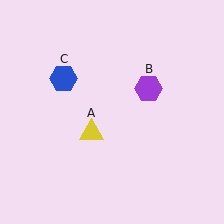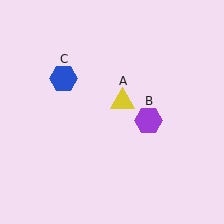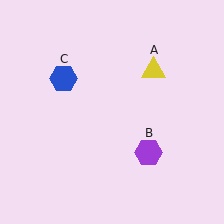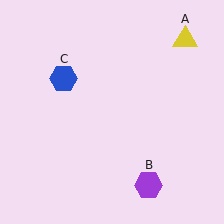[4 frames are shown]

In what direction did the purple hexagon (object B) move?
The purple hexagon (object B) moved down.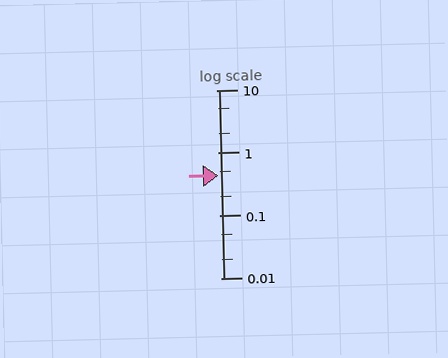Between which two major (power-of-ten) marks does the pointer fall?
The pointer is between 0.1 and 1.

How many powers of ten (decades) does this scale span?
The scale spans 3 decades, from 0.01 to 10.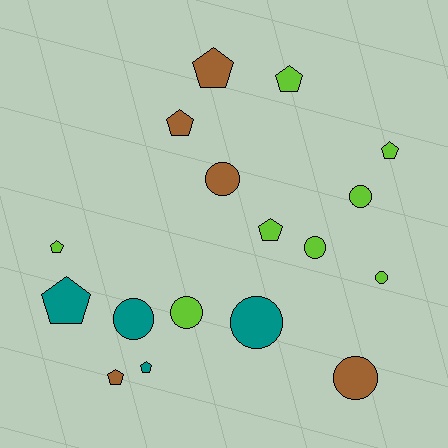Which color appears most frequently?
Lime, with 8 objects.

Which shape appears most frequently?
Pentagon, with 9 objects.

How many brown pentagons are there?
There are 3 brown pentagons.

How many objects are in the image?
There are 17 objects.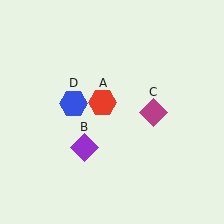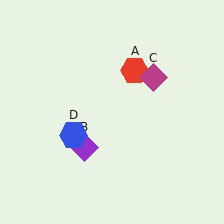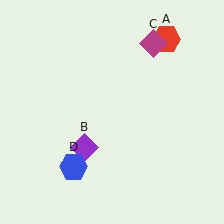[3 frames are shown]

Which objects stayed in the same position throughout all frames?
Purple diamond (object B) remained stationary.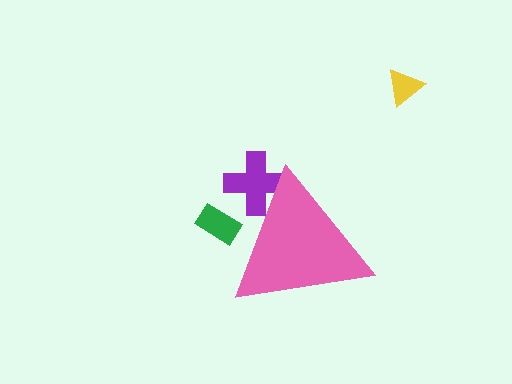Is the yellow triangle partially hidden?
No, the yellow triangle is fully visible.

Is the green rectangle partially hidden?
Yes, the green rectangle is partially hidden behind the pink triangle.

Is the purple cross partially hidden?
Yes, the purple cross is partially hidden behind the pink triangle.